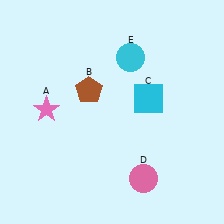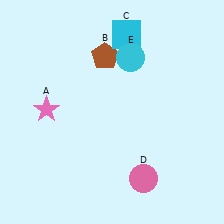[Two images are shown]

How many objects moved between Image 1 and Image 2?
2 objects moved between the two images.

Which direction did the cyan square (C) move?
The cyan square (C) moved up.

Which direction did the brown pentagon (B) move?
The brown pentagon (B) moved up.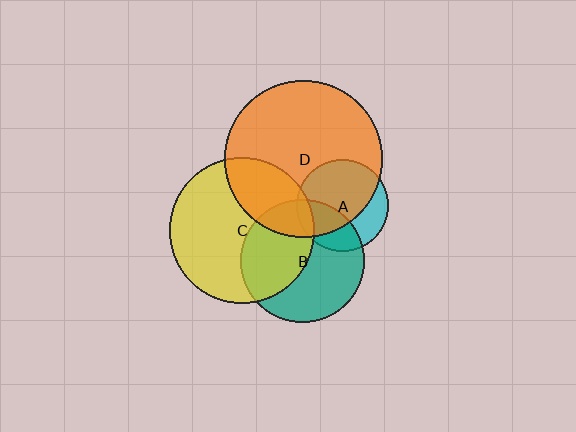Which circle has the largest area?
Circle D (orange).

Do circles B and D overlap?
Yes.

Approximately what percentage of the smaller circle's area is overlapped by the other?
Approximately 20%.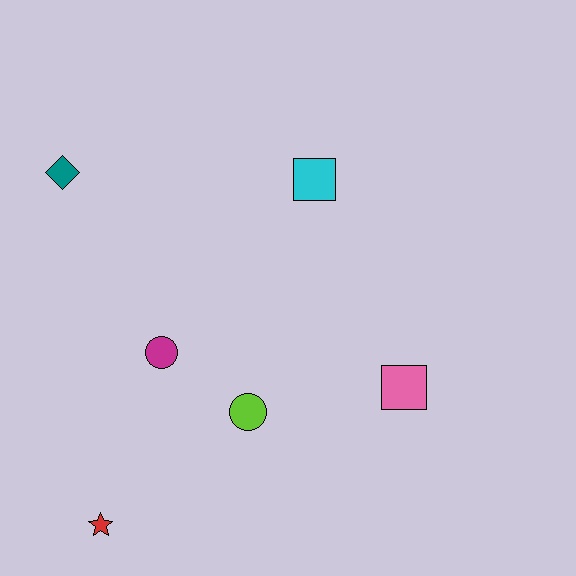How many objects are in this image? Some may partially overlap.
There are 6 objects.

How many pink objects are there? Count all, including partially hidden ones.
There is 1 pink object.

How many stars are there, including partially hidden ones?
There is 1 star.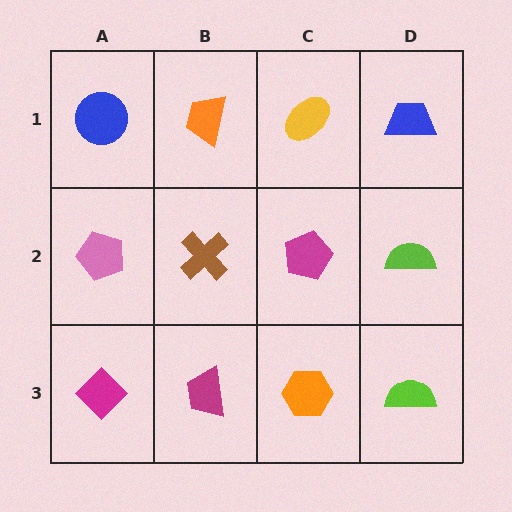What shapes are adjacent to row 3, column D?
A lime semicircle (row 2, column D), an orange hexagon (row 3, column C).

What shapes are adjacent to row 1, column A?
A pink pentagon (row 2, column A), an orange trapezoid (row 1, column B).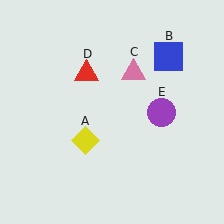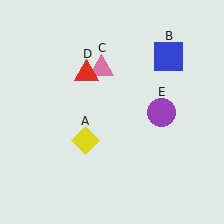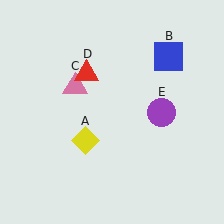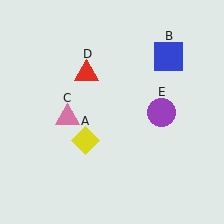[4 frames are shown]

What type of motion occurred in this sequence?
The pink triangle (object C) rotated counterclockwise around the center of the scene.